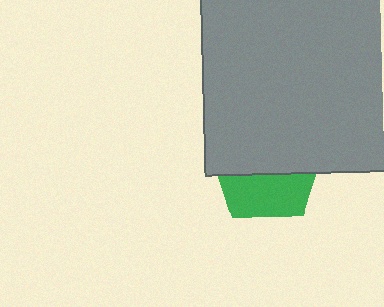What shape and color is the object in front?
The object in front is a gray rectangle.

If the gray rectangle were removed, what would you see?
You would see the complete green pentagon.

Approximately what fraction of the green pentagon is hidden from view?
Roughly 60% of the green pentagon is hidden behind the gray rectangle.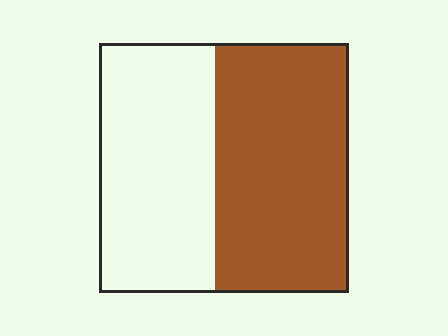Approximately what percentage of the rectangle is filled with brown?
Approximately 55%.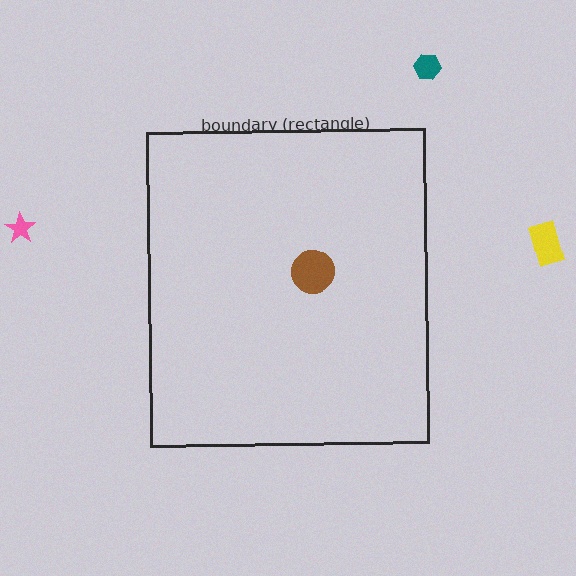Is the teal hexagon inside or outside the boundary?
Outside.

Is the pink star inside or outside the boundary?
Outside.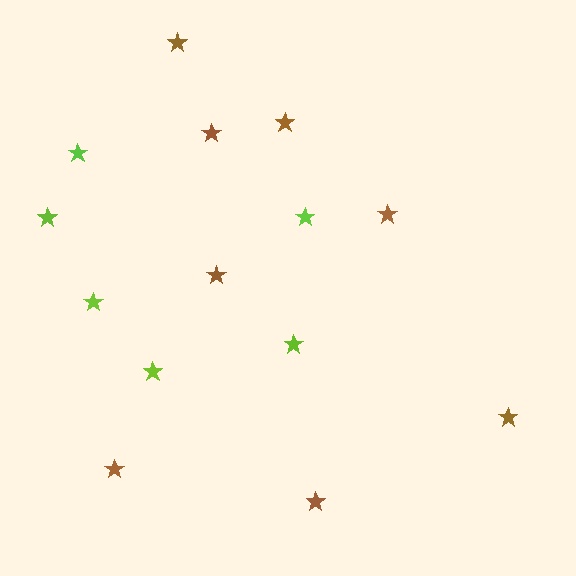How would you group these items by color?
There are 2 groups: one group of lime stars (6) and one group of brown stars (8).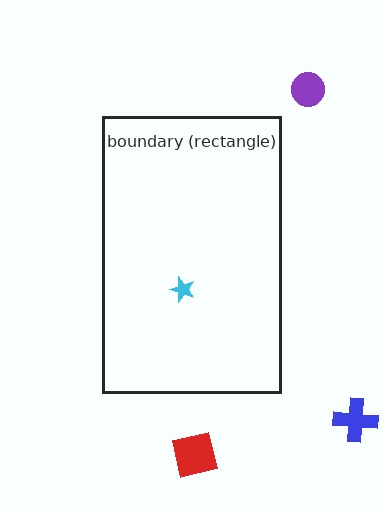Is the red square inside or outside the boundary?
Outside.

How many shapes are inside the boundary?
1 inside, 3 outside.